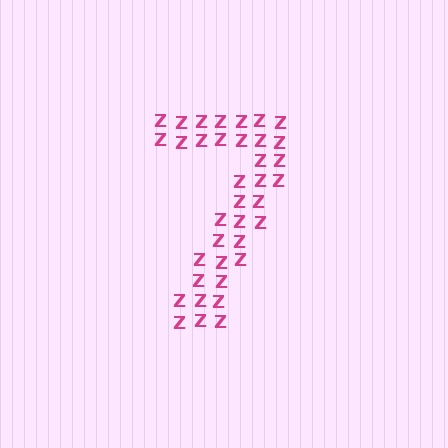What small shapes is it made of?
It is made of small letter Z's.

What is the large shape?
The large shape is the digit 7.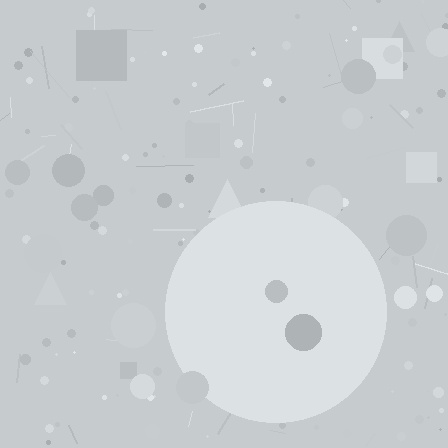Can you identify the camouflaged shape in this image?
The camouflaged shape is a circle.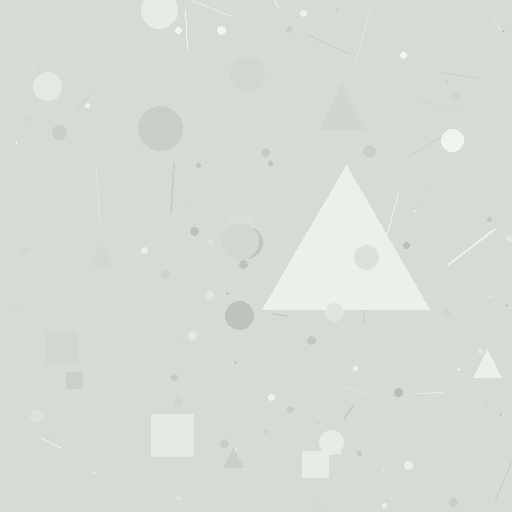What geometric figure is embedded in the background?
A triangle is embedded in the background.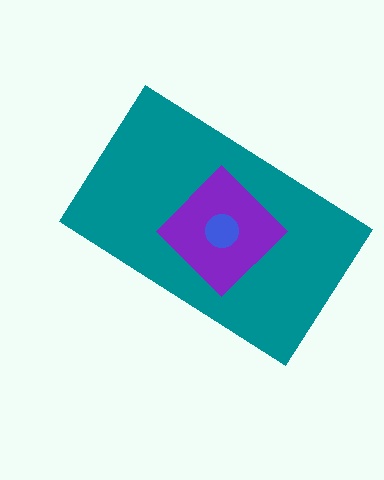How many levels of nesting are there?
3.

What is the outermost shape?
The teal rectangle.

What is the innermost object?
The blue circle.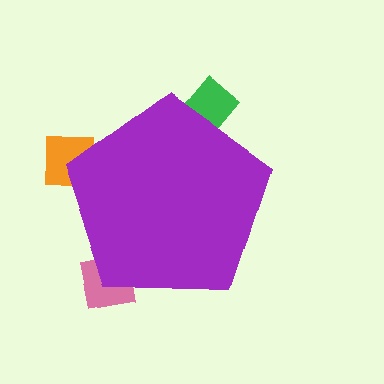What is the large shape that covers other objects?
A purple pentagon.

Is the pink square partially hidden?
Yes, the pink square is partially hidden behind the purple pentagon.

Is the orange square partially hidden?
Yes, the orange square is partially hidden behind the purple pentagon.